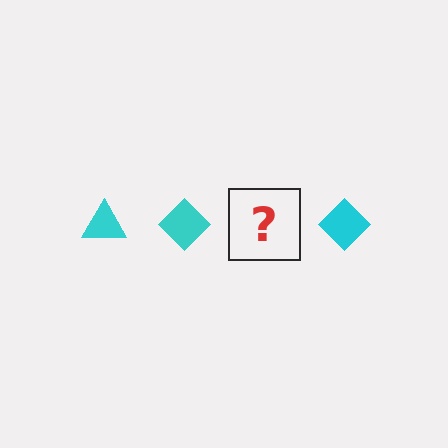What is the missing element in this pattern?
The missing element is a cyan triangle.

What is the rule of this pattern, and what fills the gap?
The rule is that the pattern cycles through triangle, diamond shapes in cyan. The gap should be filled with a cyan triangle.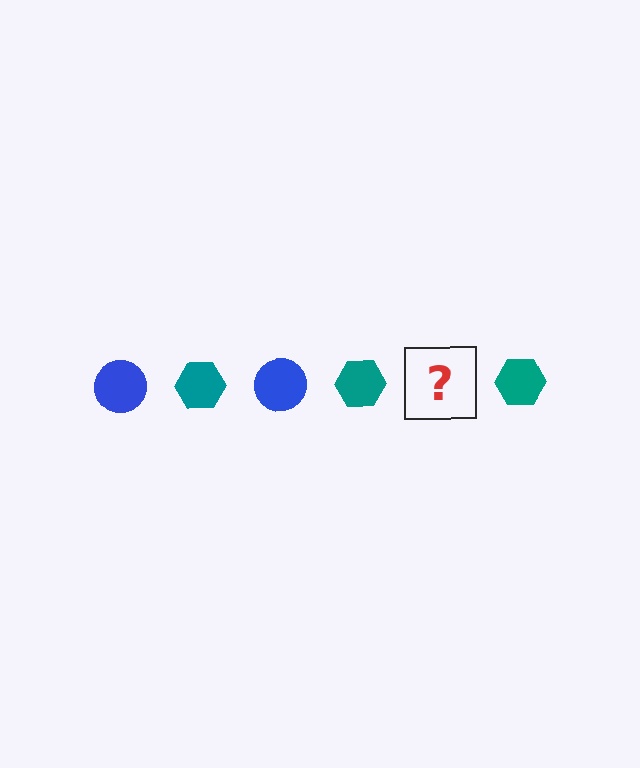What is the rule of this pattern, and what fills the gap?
The rule is that the pattern alternates between blue circle and teal hexagon. The gap should be filled with a blue circle.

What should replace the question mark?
The question mark should be replaced with a blue circle.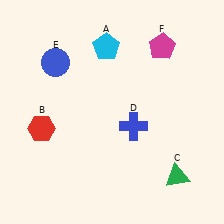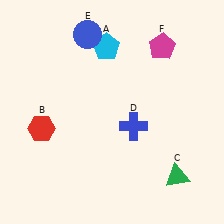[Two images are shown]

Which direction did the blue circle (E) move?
The blue circle (E) moved right.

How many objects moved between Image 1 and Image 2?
1 object moved between the two images.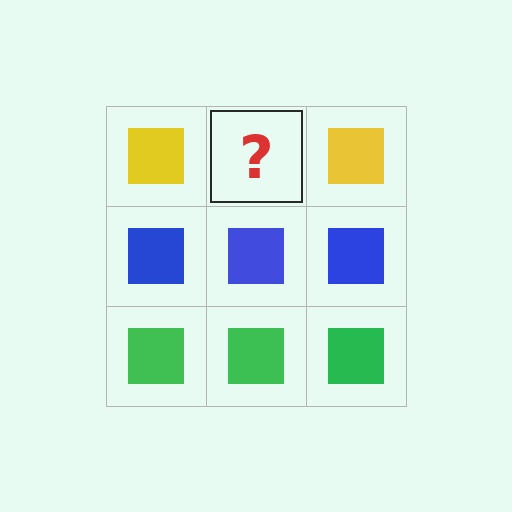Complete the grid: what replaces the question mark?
The question mark should be replaced with a yellow square.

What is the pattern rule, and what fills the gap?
The rule is that each row has a consistent color. The gap should be filled with a yellow square.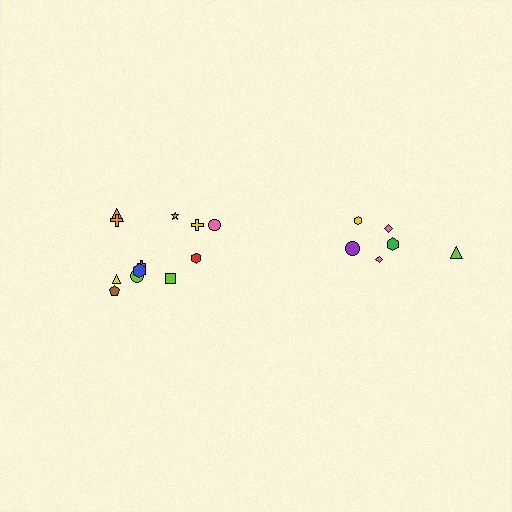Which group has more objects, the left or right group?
The left group.